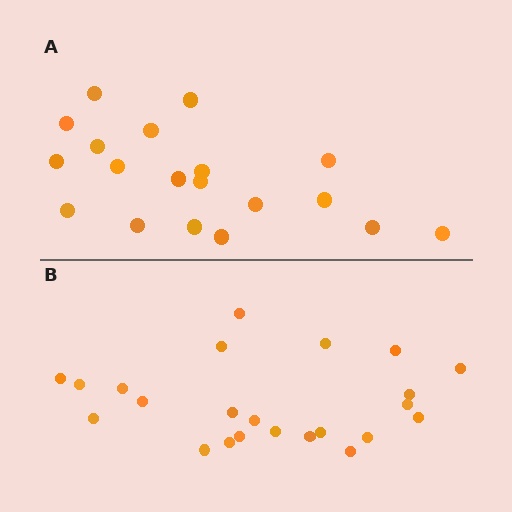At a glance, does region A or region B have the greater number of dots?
Region B (the bottom region) has more dots.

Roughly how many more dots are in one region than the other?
Region B has about 4 more dots than region A.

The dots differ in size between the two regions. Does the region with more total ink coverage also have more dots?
No. Region A has more total ink coverage because its dots are larger, but region B actually contains more individual dots. Total area can be misleading — the number of items is what matters here.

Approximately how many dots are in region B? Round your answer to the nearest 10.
About 20 dots. (The exact count is 23, which rounds to 20.)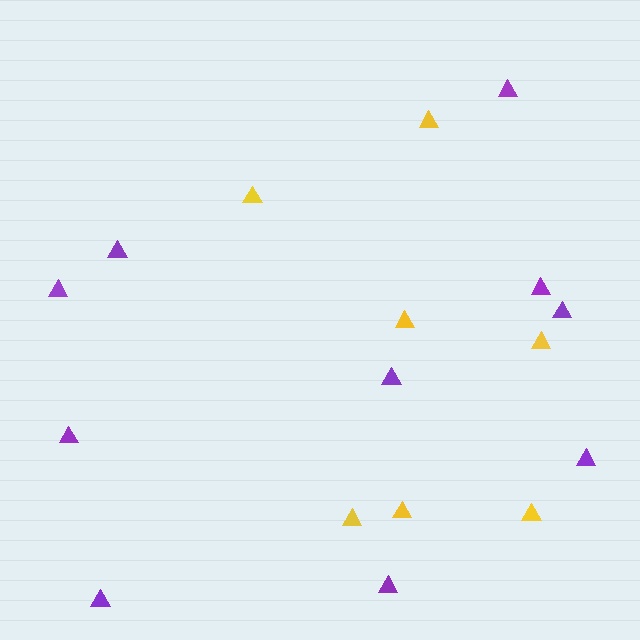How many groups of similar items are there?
There are 2 groups: one group of purple triangles (10) and one group of yellow triangles (7).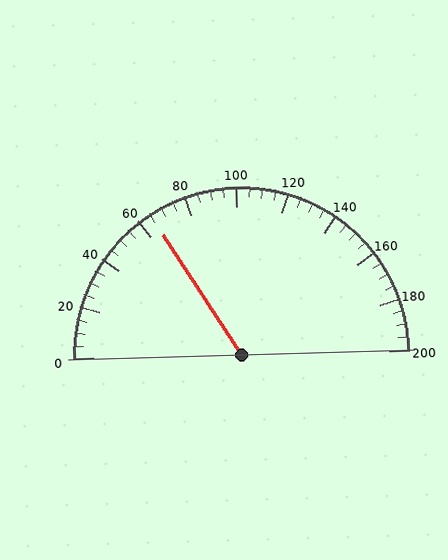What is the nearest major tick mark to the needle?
The nearest major tick mark is 60.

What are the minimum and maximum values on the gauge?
The gauge ranges from 0 to 200.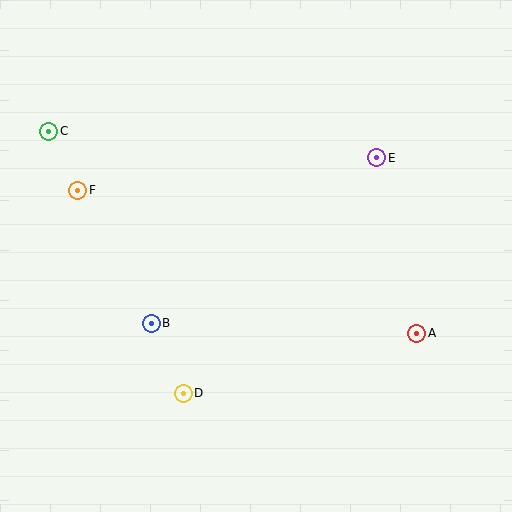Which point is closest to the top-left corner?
Point C is closest to the top-left corner.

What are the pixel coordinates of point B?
Point B is at (151, 323).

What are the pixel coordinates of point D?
Point D is at (183, 394).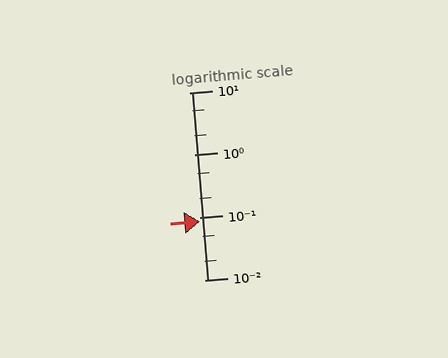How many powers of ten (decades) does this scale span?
The scale spans 3 decades, from 0.01 to 10.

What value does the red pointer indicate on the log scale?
The pointer indicates approximately 0.085.